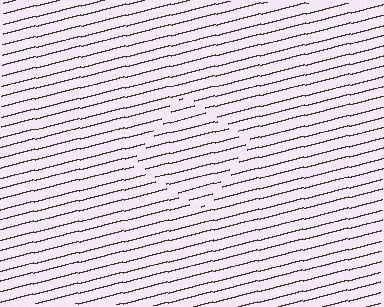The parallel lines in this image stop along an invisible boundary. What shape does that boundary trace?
An illusory square. The interior of the shape contains the same grating, shifted by half a period — the contour is defined by the phase discontinuity where line-ends from the inner and outer gratings abut.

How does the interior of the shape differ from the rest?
The interior of the shape contains the same grating, shifted by half a period — the contour is defined by the phase discontinuity where line-ends from the inner and outer gratings abut.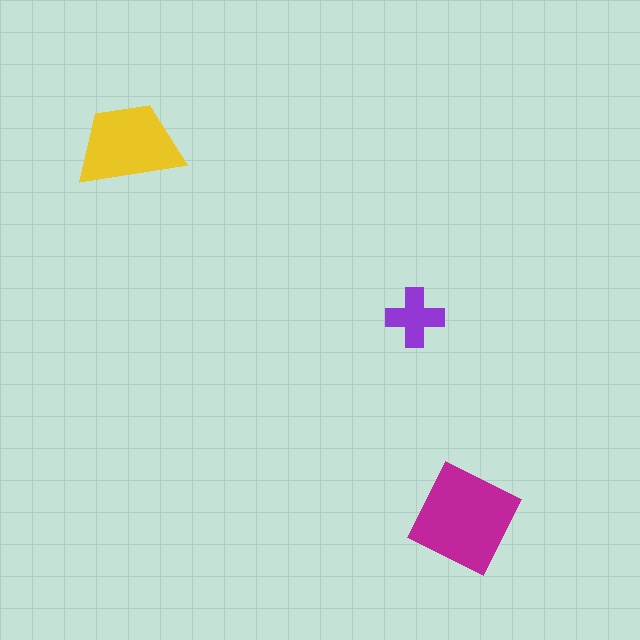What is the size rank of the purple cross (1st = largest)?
3rd.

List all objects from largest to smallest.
The magenta diamond, the yellow trapezoid, the purple cross.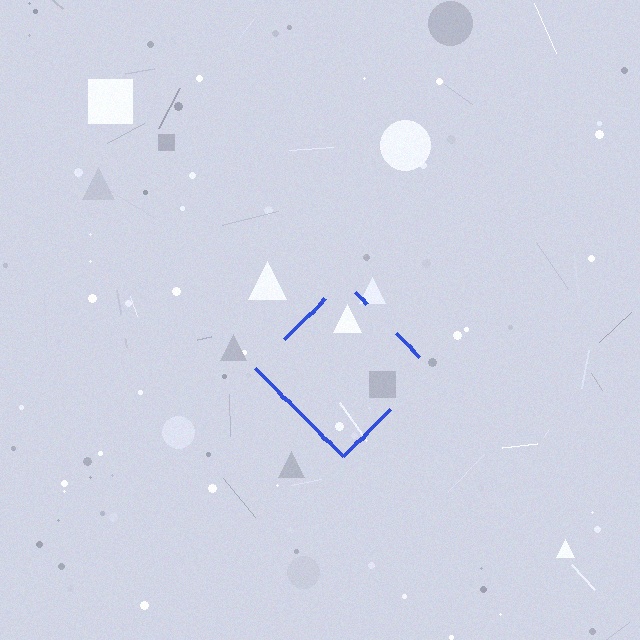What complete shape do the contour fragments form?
The contour fragments form a diamond.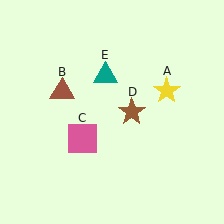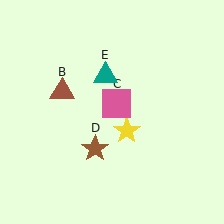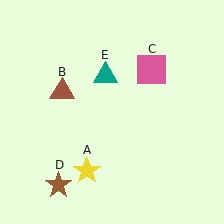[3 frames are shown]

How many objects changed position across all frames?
3 objects changed position: yellow star (object A), pink square (object C), brown star (object D).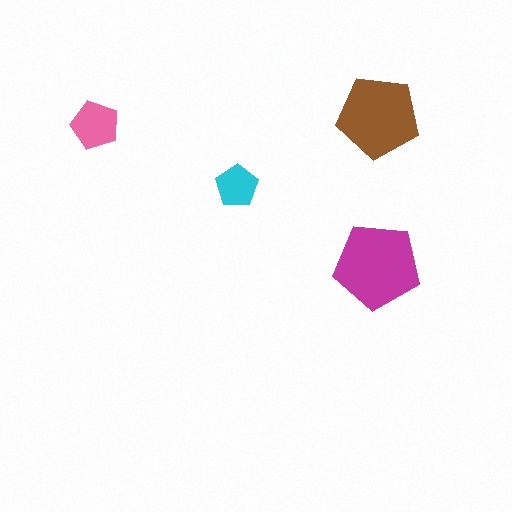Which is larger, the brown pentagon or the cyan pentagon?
The brown one.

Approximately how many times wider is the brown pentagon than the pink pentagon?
About 1.5 times wider.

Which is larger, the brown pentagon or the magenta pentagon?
The magenta one.